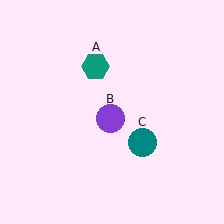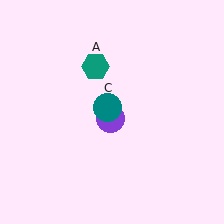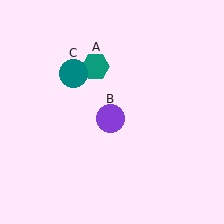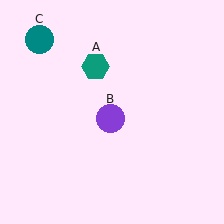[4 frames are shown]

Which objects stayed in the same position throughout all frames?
Teal hexagon (object A) and purple circle (object B) remained stationary.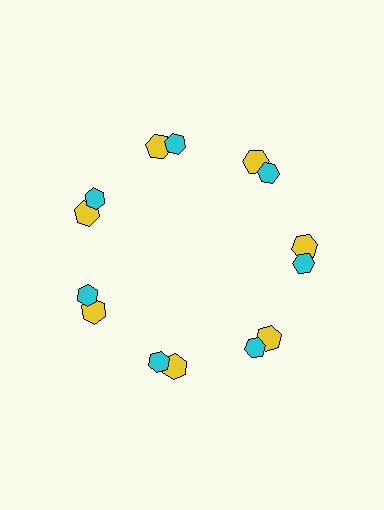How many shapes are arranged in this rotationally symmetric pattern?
There are 14 shapes, arranged in 7 groups of 2.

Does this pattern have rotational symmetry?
Yes, this pattern has 7-fold rotational symmetry. It looks the same after rotating 51 degrees around the center.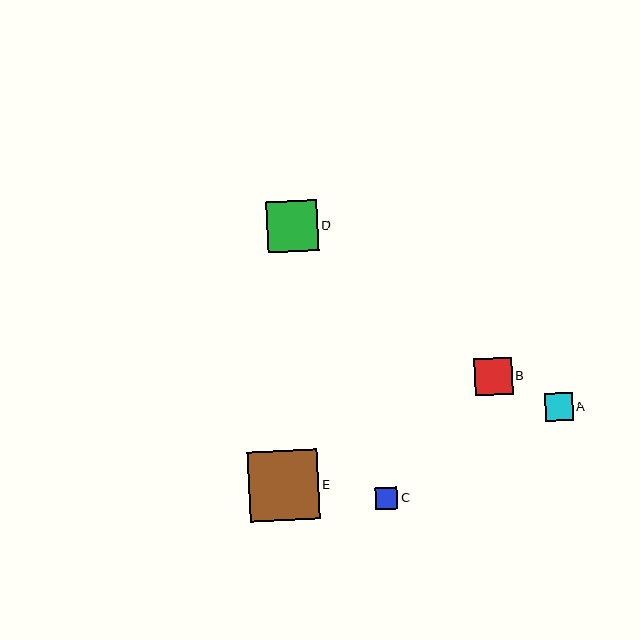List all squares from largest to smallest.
From largest to smallest: E, D, B, A, C.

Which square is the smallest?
Square C is the smallest with a size of approximately 23 pixels.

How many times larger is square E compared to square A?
Square E is approximately 2.5 times the size of square A.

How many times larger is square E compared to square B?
Square E is approximately 1.9 times the size of square B.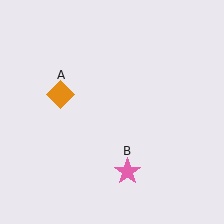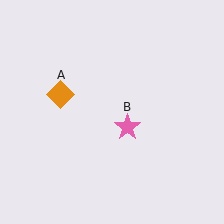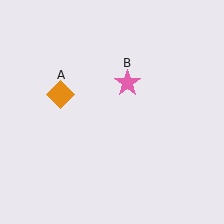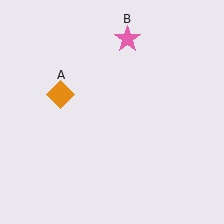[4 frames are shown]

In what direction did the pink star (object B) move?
The pink star (object B) moved up.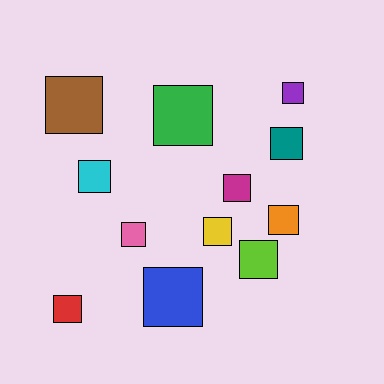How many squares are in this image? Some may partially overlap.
There are 12 squares.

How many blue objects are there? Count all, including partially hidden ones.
There is 1 blue object.